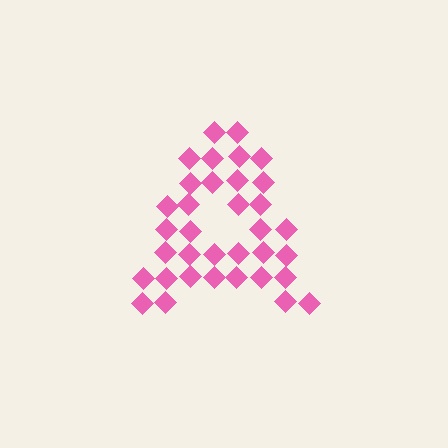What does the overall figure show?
The overall figure shows the letter A.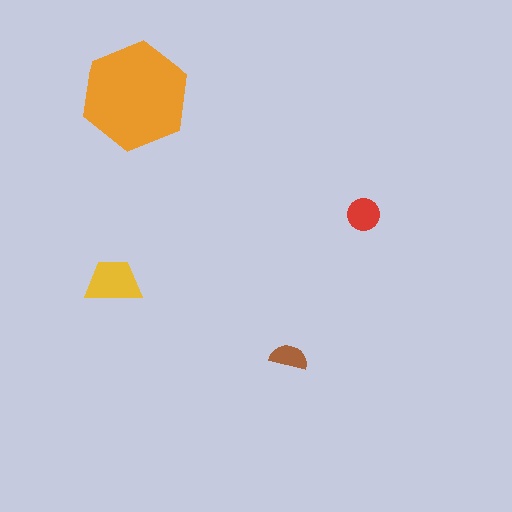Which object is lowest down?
The brown semicircle is bottommost.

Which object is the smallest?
The brown semicircle.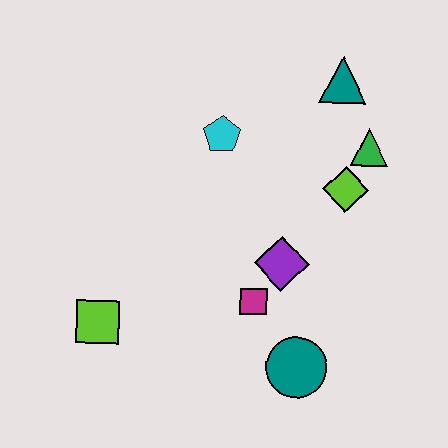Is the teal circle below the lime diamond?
Yes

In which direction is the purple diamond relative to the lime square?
The purple diamond is to the right of the lime square.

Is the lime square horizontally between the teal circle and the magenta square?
No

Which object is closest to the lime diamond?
The green triangle is closest to the lime diamond.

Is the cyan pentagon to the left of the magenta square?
Yes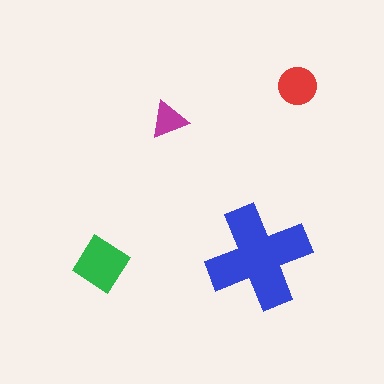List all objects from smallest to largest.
The magenta triangle, the red circle, the green diamond, the blue cross.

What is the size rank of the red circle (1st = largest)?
3rd.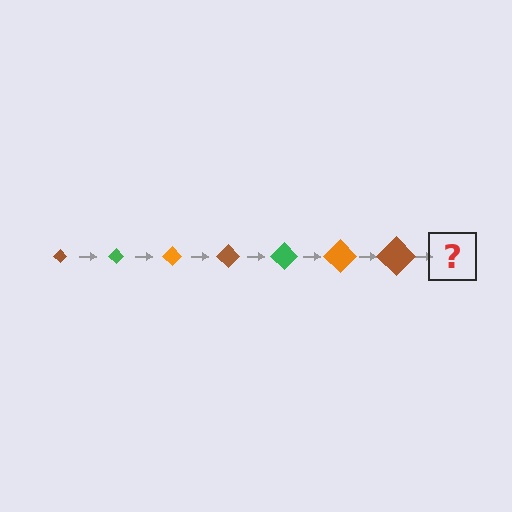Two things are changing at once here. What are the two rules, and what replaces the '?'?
The two rules are that the diamond grows larger each step and the color cycles through brown, green, and orange. The '?' should be a green diamond, larger than the previous one.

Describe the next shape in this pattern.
It should be a green diamond, larger than the previous one.